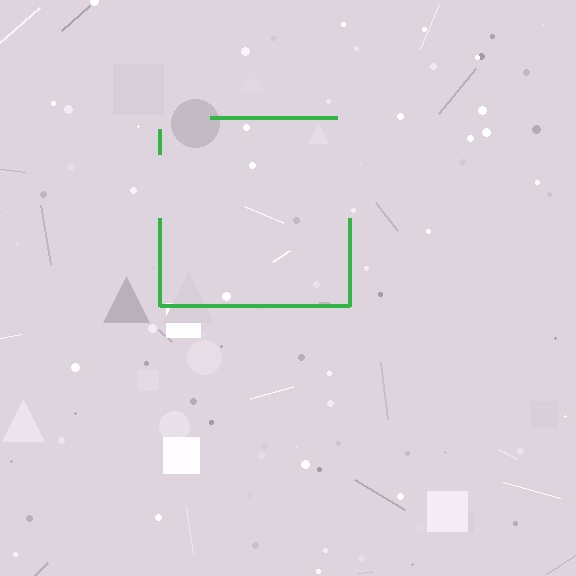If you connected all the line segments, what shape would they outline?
They would outline a square.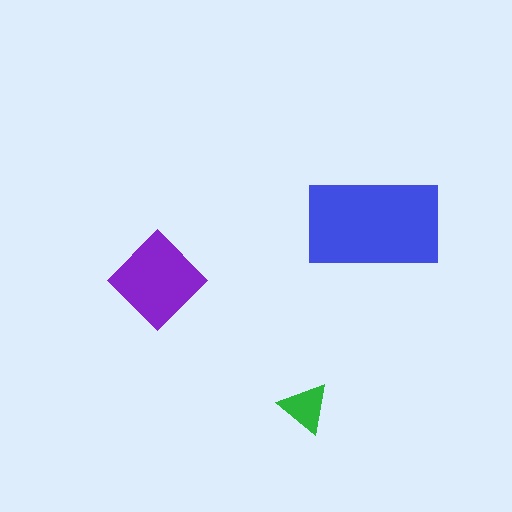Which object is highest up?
The blue rectangle is topmost.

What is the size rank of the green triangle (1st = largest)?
3rd.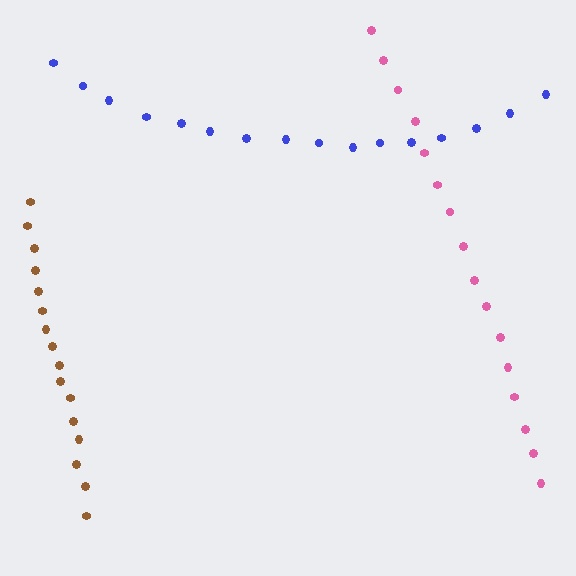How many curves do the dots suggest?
There are 3 distinct paths.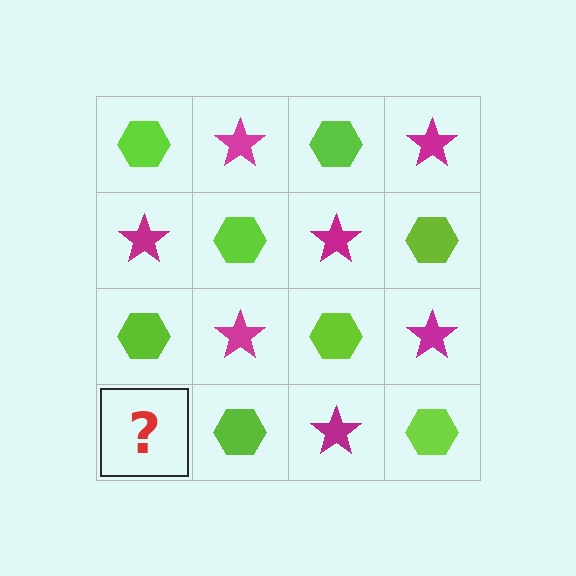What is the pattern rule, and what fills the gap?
The rule is that it alternates lime hexagon and magenta star in a checkerboard pattern. The gap should be filled with a magenta star.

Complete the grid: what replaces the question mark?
The question mark should be replaced with a magenta star.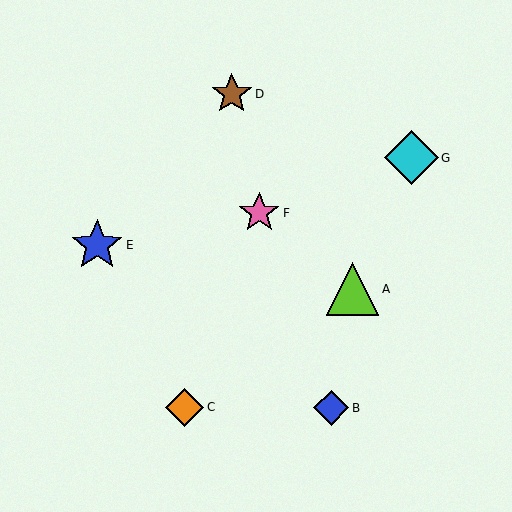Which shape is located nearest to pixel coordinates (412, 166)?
The cyan diamond (labeled G) at (411, 158) is nearest to that location.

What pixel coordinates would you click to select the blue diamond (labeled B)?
Click at (331, 408) to select the blue diamond B.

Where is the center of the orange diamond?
The center of the orange diamond is at (185, 407).